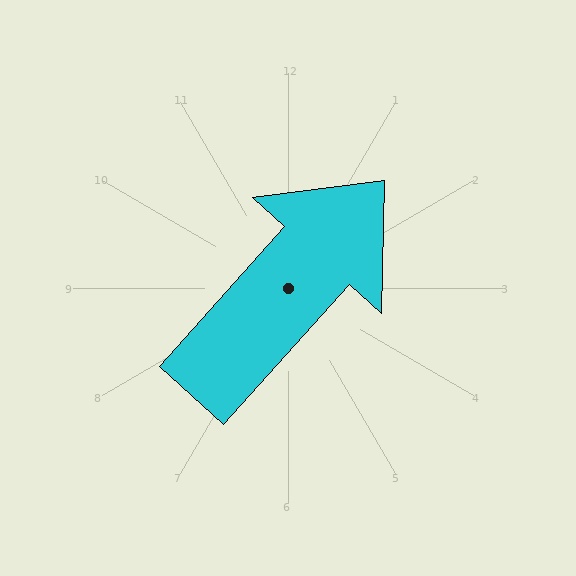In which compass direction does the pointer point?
Northeast.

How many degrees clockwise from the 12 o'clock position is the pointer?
Approximately 42 degrees.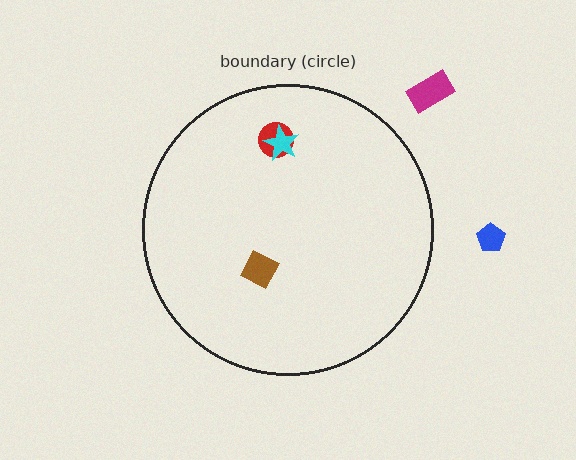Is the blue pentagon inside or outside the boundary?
Outside.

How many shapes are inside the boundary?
3 inside, 2 outside.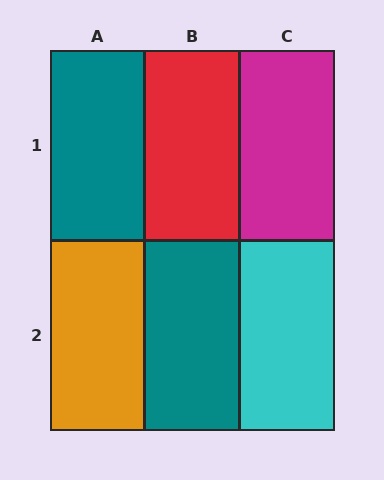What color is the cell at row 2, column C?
Cyan.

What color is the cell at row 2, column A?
Orange.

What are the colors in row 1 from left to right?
Teal, red, magenta.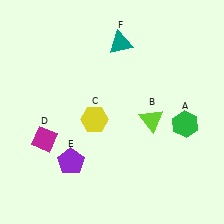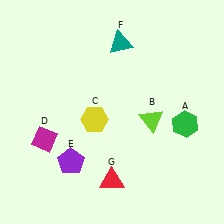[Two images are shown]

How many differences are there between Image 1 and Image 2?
There is 1 difference between the two images.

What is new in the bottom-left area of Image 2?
A red triangle (G) was added in the bottom-left area of Image 2.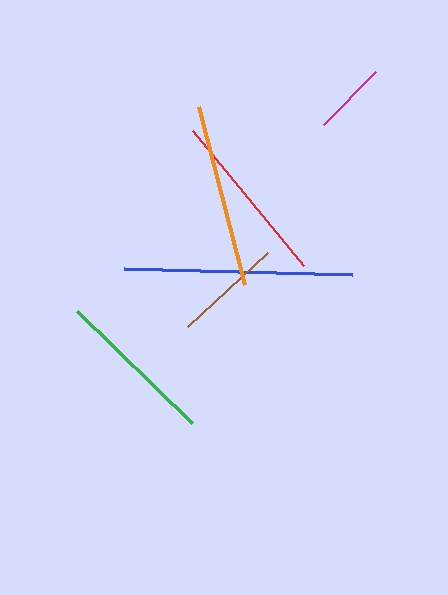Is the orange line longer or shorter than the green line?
The orange line is longer than the green line.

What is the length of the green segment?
The green segment is approximately 160 pixels long.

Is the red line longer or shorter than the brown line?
The red line is longer than the brown line.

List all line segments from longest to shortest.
From longest to shortest: blue, orange, red, green, brown, magenta.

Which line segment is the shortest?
The magenta line is the shortest at approximately 74 pixels.